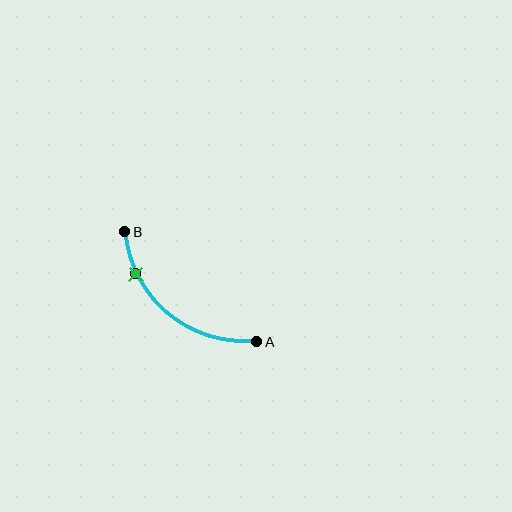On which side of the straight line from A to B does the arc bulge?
The arc bulges below and to the left of the straight line connecting A and B.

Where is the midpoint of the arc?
The arc midpoint is the point on the curve farthest from the straight line joining A and B. It sits below and to the left of that line.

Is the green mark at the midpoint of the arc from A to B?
No. The green mark lies on the arc but is closer to endpoint B. The arc midpoint would be at the point on the curve equidistant along the arc from both A and B.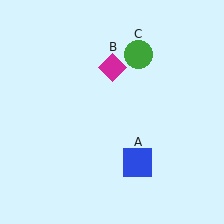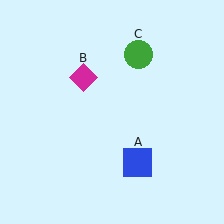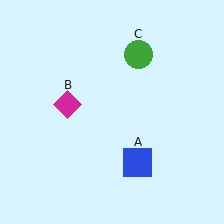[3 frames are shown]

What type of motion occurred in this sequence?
The magenta diamond (object B) rotated counterclockwise around the center of the scene.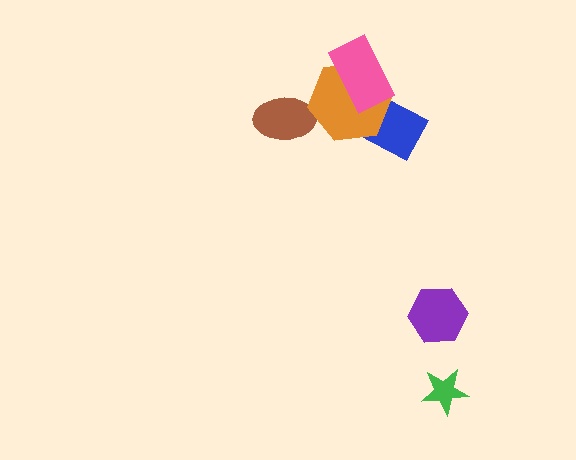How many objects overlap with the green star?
0 objects overlap with the green star.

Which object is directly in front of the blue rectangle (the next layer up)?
The orange hexagon is directly in front of the blue rectangle.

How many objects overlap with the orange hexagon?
2 objects overlap with the orange hexagon.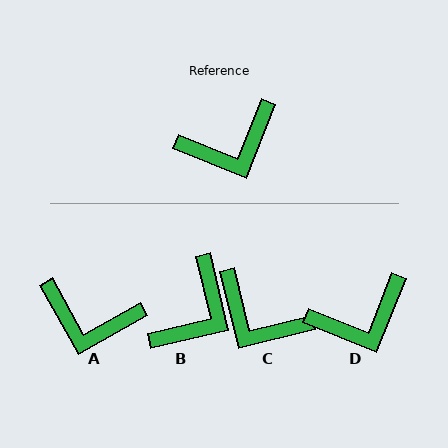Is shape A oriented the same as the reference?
No, it is off by about 39 degrees.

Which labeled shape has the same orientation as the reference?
D.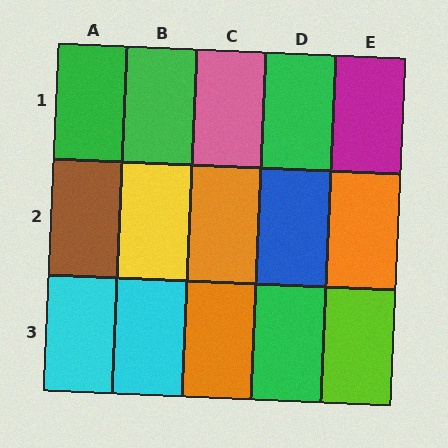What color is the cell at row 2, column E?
Orange.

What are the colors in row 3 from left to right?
Cyan, cyan, orange, green, lime.